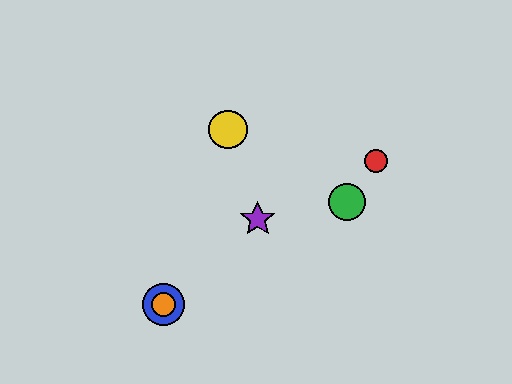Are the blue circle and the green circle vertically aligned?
No, the blue circle is at x≈163 and the green circle is at x≈347.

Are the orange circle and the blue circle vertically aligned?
Yes, both are at x≈163.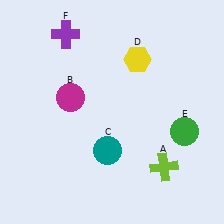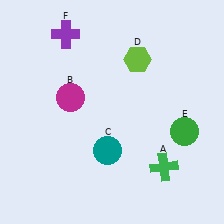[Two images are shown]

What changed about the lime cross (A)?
In Image 1, A is lime. In Image 2, it changed to green.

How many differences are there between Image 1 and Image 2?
There are 2 differences between the two images.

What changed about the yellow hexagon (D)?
In Image 1, D is yellow. In Image 2, it changed to lime.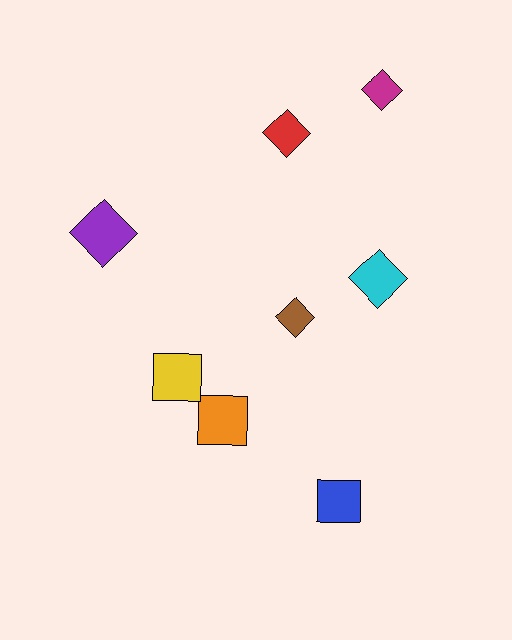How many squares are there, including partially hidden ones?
There are 3 squares.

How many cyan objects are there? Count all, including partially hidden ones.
There is 1 cyan object.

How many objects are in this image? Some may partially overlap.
There are 8 objects.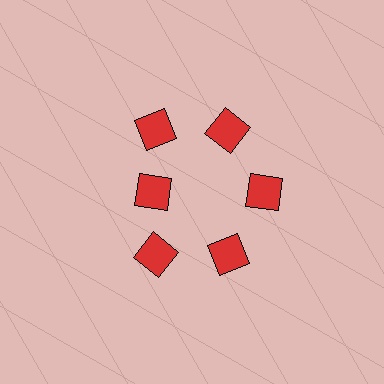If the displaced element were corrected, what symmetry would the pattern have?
It would have 6-fold rotational symmetry — the pattern would map onto itself every 60 degrees.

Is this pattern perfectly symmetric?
No. The 6 red diamonds are arranged in a ring, but one element near the 9 o'clock position is pulled inward toward the center, breaking the 6-fold rotational symmetry.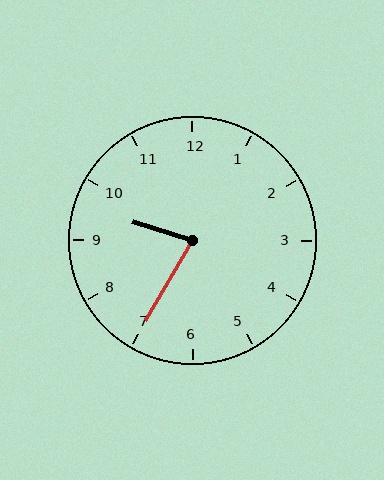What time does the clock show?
9:35.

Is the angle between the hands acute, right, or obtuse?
It is acute.